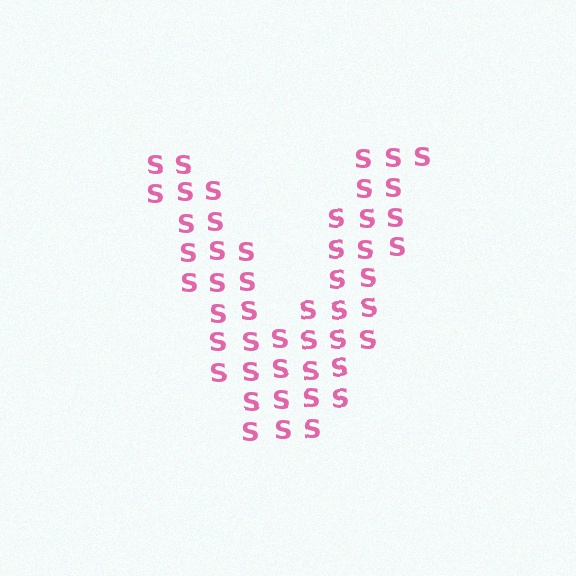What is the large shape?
The large shape is the letter V.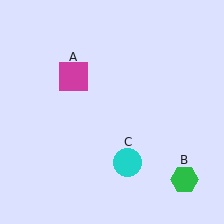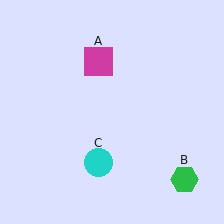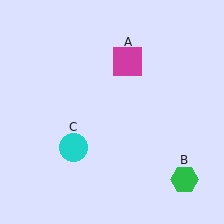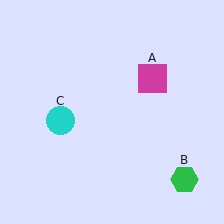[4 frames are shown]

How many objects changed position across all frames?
2 objects changed position: magenta square (object A), cyan circle (object C).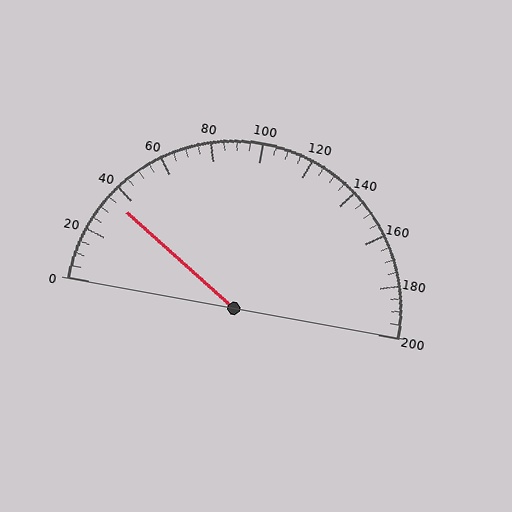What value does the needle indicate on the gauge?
The needle indicates approximately 35.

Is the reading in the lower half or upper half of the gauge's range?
The reading is in the lower half of the range (0 to 200).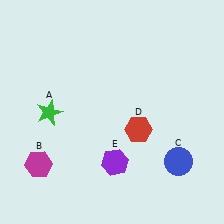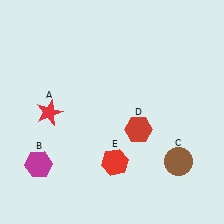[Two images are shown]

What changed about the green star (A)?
In Image 1, A is green. In Image 2, it changed to red.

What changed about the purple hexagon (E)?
In Image 1, E is purple. In Image 2, it changed to red.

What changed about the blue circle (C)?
In Image 1, C is blue. In Image 2, it changed to brown.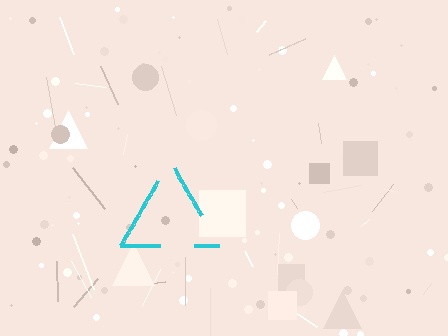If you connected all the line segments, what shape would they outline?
They would outline a triangle.